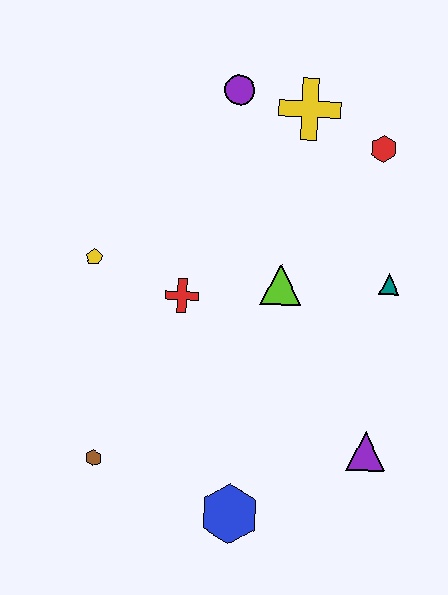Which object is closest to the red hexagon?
The yellow cross is closest to the red hexagon.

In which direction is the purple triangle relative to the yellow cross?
The purple triangle is below the yellow cross.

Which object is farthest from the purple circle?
The blue hexagon is farthest from the purple circle.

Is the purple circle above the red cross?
Yes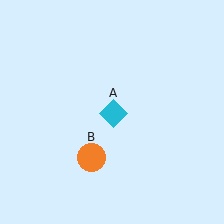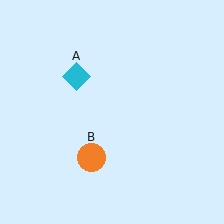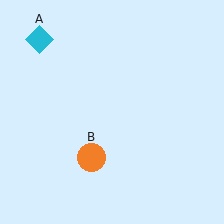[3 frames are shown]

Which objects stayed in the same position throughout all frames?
Orange circle (object B) remained stationary.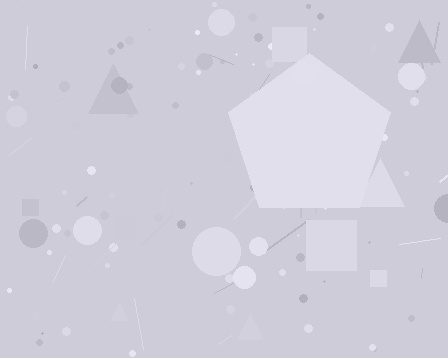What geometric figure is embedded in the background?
A pentagon is embedded in the background.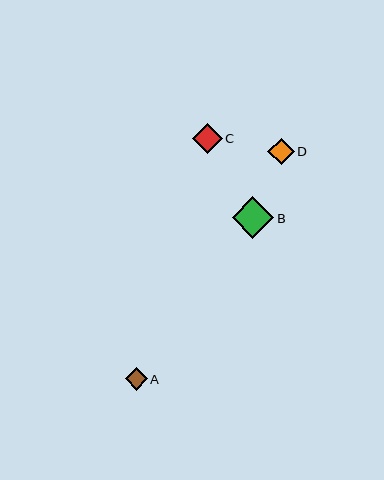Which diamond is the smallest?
Diamond A is the smallest with a size of approximately 22 pixels.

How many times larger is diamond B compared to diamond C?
Diamond B is approximately 1.4 times the size of diamond C.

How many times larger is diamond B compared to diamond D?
Diamond B is approximately 1.6 times the size of diamond D.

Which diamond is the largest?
Diamond B is the largest with a size of approximately 41 pixels.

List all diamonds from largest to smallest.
From largest to smallest: B, C, D, A.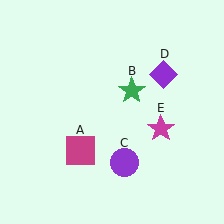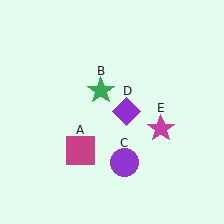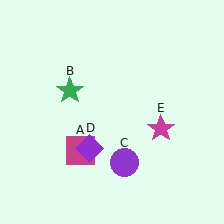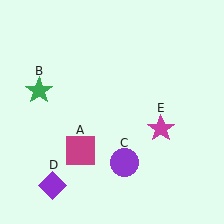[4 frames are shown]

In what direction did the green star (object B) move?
The green star (object B) moved left.